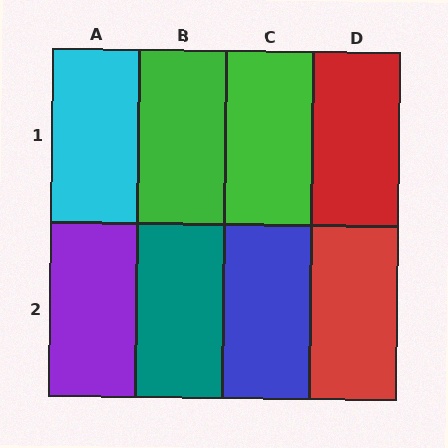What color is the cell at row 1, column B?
Green.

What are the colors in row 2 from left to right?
Purple, teal, blue, red.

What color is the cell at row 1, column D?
Red.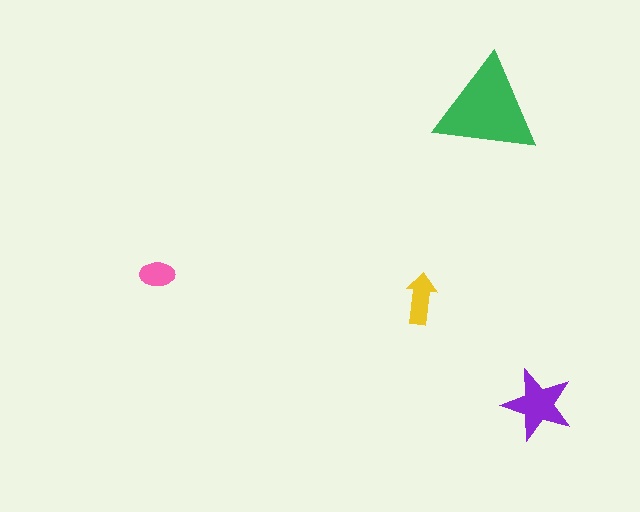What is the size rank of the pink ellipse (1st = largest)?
4th.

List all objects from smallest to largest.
The pink ellipse, the yellow arrow, the purple star, the green triangle.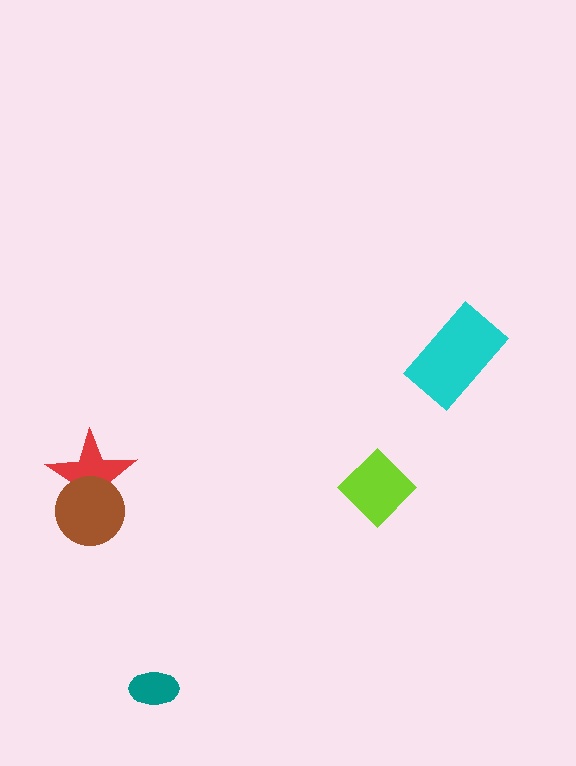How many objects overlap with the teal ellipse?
0 objects overlap with the teal ellipse.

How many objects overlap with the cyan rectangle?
0 objects overlap with the cyan rectangle.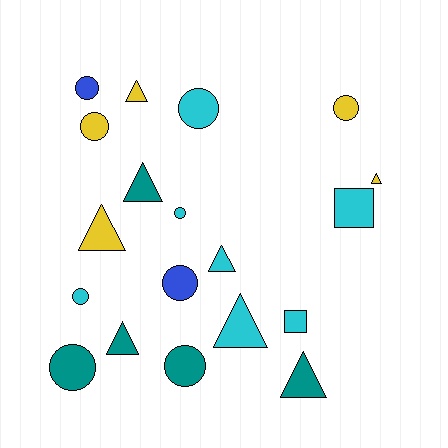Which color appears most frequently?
Cyan, with 7 objects.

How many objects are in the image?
There are 19 objects.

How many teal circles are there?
There are 2 teal circles.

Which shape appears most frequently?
Circle, with 9 objects.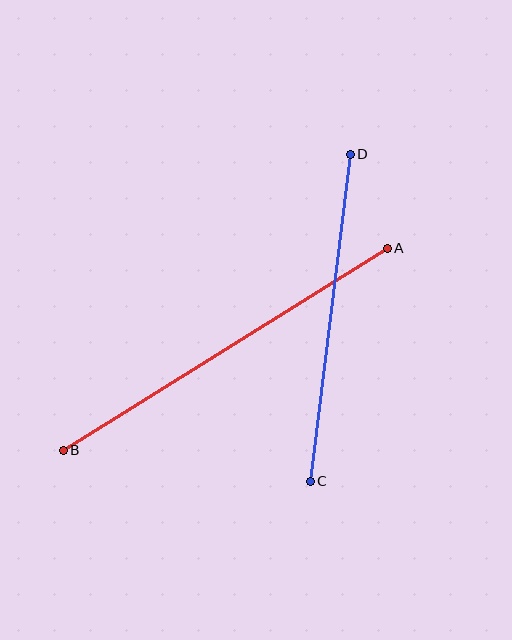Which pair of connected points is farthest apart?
Points A and B are farthest apart.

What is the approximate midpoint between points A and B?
The midpoint is at approximately (225, 349) pixels.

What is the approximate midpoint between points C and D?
The midpoint is at approximately (330, 318) pixels.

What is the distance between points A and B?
The distance is approximately 382 pixels.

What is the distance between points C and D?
The distance is approximately 329 pixels.